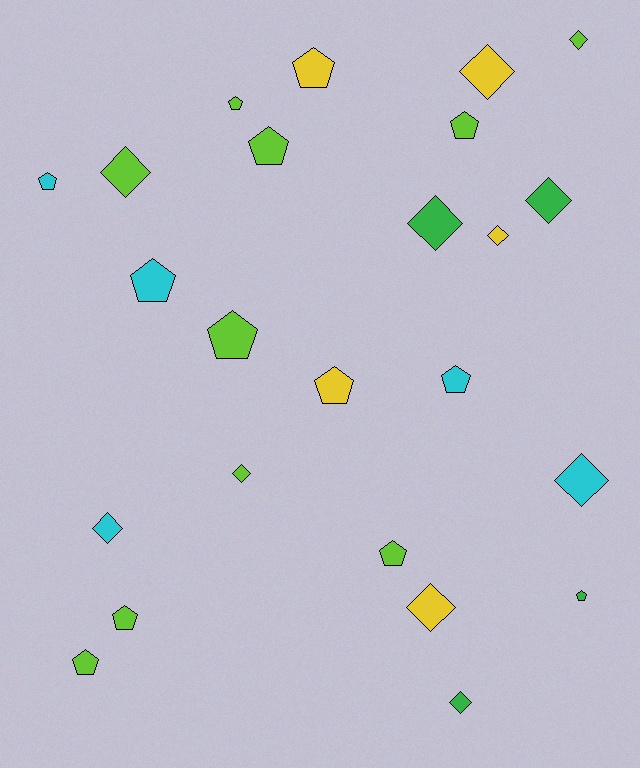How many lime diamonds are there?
There are 3 lime diamonds.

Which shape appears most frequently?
Pentagon, with 13 objects.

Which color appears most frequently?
Lime, with 10 objects.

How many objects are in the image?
There are 24 objects.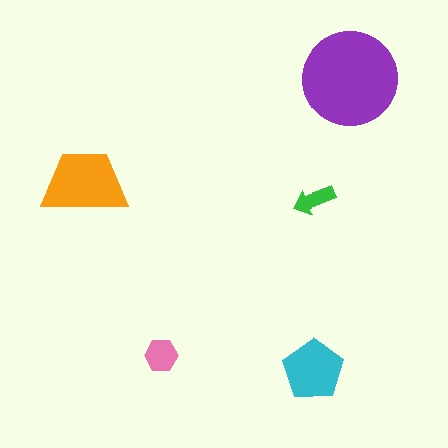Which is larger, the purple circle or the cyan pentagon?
The purple circle.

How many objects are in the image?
There are 5 objects in the image.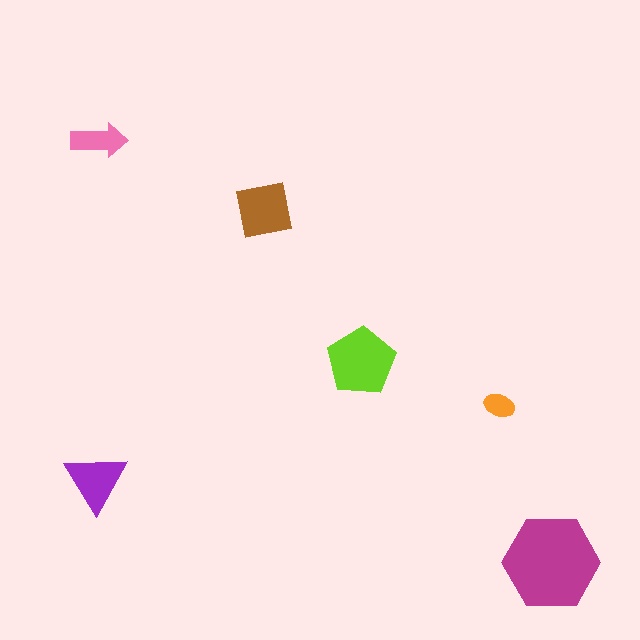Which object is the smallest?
The orange ellipse.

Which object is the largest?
The magenta hexagon.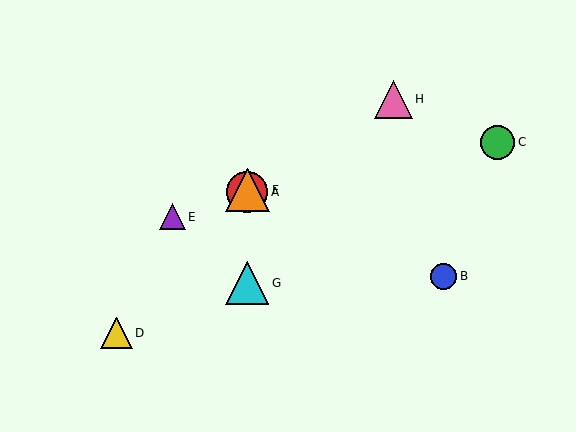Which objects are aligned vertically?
Objects A, F, G are aligned vertically.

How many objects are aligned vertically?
3 objects (A, F, G) are aligned vertically.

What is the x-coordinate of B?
Object B is at x≈444.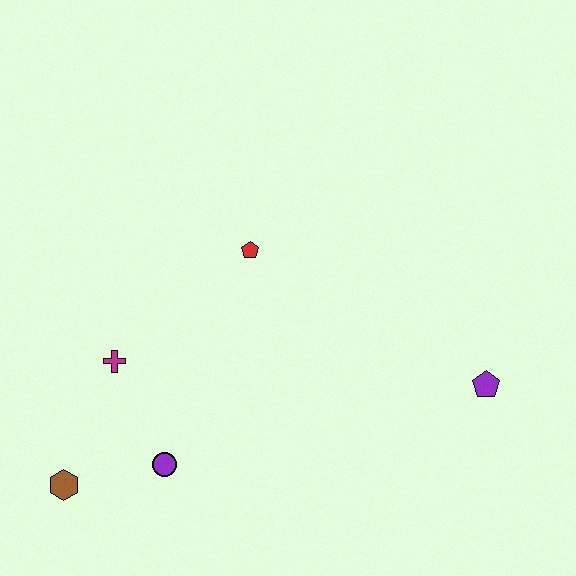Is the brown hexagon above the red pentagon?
No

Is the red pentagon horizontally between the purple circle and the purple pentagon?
Yes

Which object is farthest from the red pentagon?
The brown hexagon is farthest from the red pentagon.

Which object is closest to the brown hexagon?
The purple circle is closest to the brown hexagon.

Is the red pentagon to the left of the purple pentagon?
Yes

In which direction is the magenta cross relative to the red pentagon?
The magenta cross is to the left of the red pentagon.